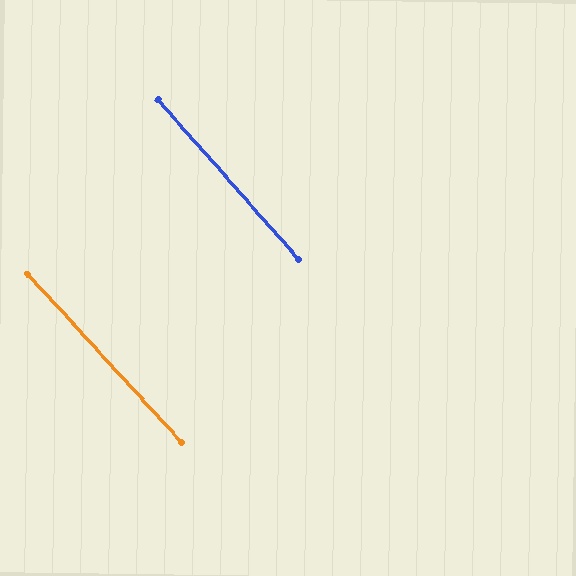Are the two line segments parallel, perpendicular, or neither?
Parallel — their directions differ by only 1.4°.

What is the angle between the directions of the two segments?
Approximately 1 degree.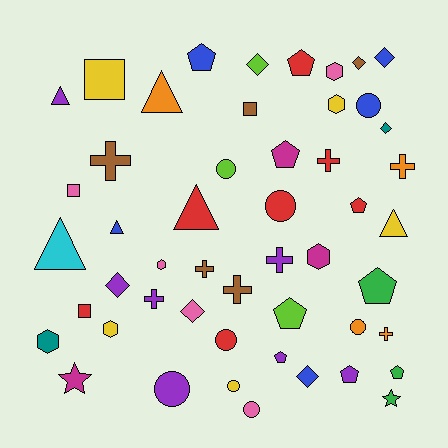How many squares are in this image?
There are 4 squares.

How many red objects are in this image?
There are 7 red objects.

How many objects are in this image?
There are 50 objects.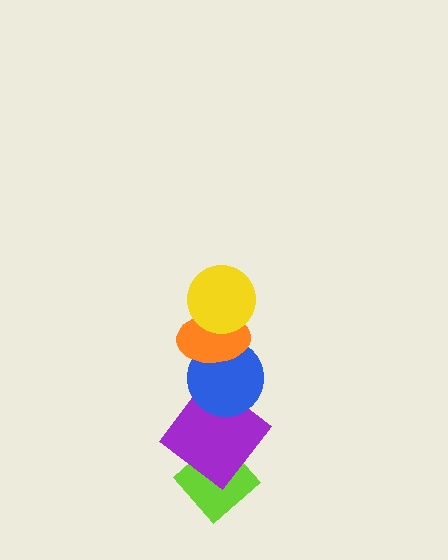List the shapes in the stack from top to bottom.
From top to bottom: the yellow circle, the orange ellipse, the blue circle, the purple diamond, the lime diamond.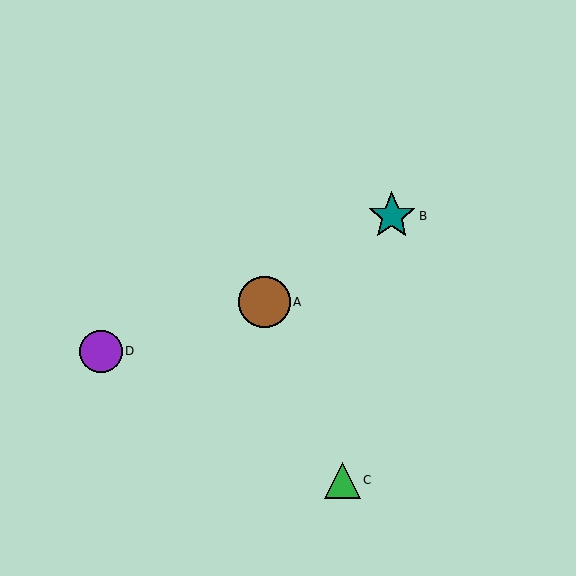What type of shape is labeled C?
Shape C is a green triangle.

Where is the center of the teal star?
The center of the teal star is at (392, 216).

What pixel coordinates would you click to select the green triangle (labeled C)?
Click at (342, 480) to select the green triangle C.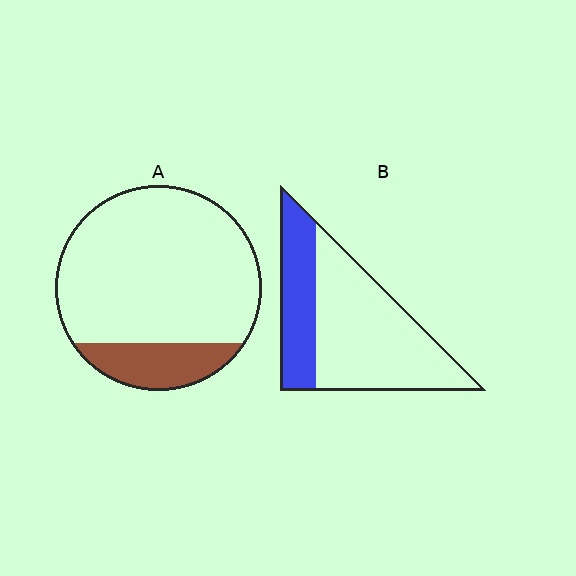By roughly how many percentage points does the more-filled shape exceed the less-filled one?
By roughly 15 percentage points (B over A).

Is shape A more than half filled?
No.